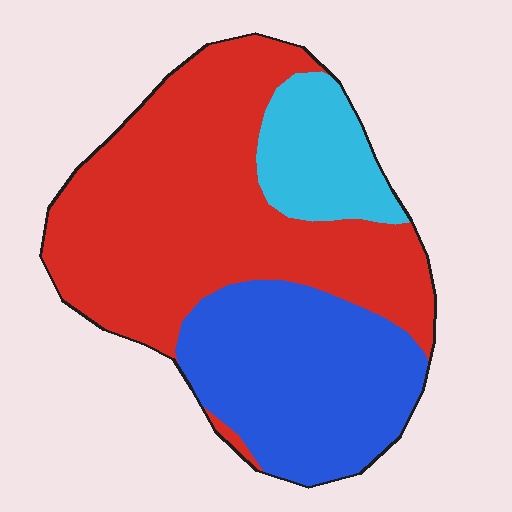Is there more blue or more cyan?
Blue.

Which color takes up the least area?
Cyan, at roughly 15%.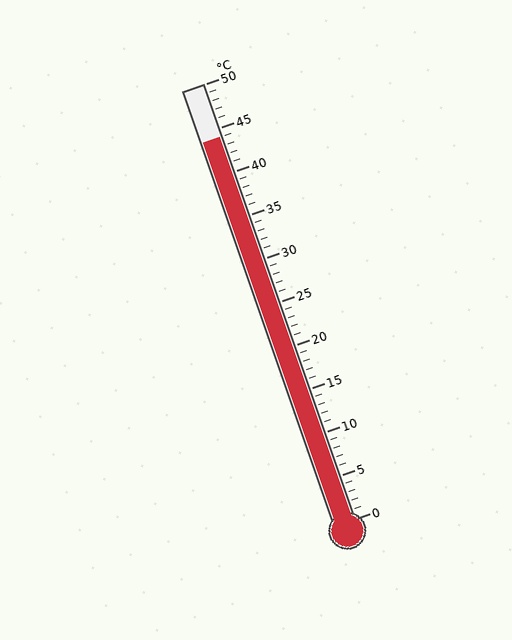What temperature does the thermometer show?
The thermometer shows approximately 44°C.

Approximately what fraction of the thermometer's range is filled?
The thermometer is filled to approximately 90% of its range.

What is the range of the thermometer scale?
The thermometer scale ranges from 0°C to 50°C.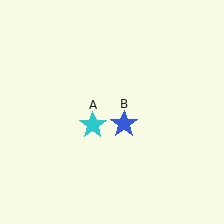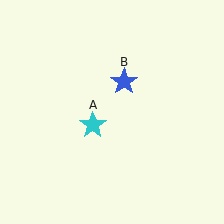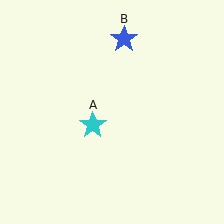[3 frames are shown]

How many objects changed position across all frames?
1 object changed position: blue star (object B).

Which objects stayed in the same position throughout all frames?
Cyan star (object A) remained stationary.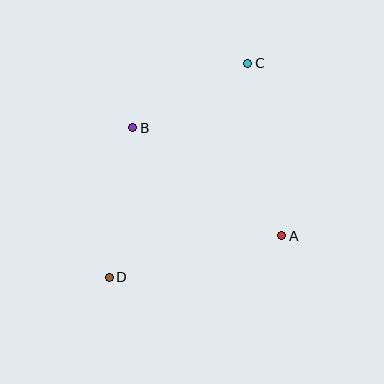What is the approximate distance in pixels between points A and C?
The distance between A and C is approximately 176 pixels.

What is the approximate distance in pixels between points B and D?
The distance between B and D is approximately 151 pixels.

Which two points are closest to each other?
Points B and C are closest to each other.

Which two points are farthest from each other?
Points C and D are farthest from each other.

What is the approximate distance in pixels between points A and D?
The distance between A and D is approximately 177 pixels.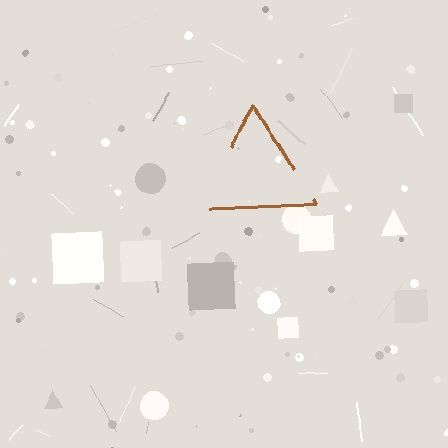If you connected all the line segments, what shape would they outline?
They would outline a triangle.